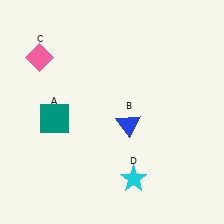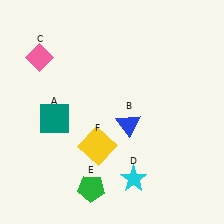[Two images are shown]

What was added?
A green pentagon (E), a yellow square (F) were added in Image 2.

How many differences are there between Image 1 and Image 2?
There are 2 differences between the two images.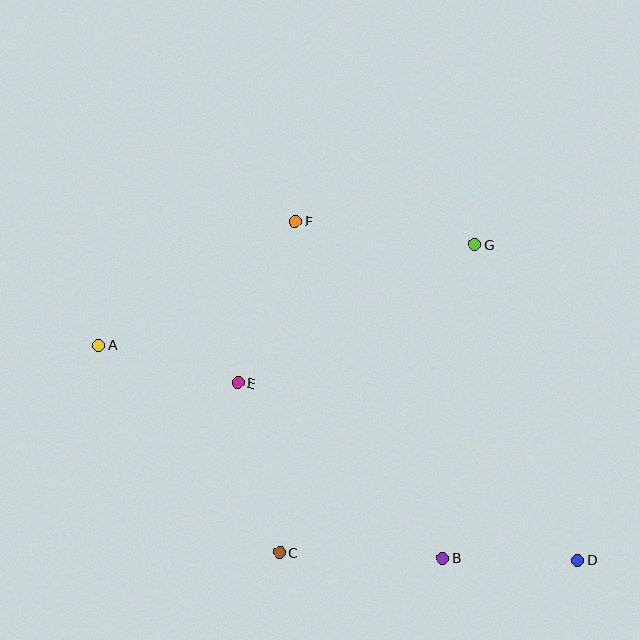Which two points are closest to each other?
Points B and D are closest to each other.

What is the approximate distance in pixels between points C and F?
The distance between C and F is approximately 332 pixels.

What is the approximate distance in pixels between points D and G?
The distance between D and G is approximately 332 pixels.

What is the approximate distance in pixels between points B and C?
The distance between B and C is approximately 164 pixels.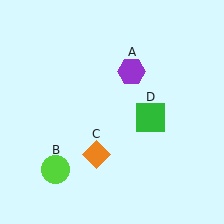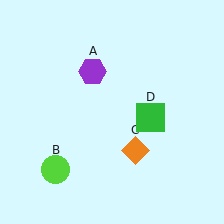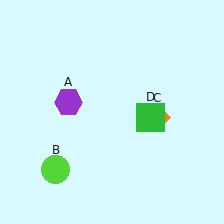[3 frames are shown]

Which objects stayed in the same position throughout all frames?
Lime circle (object B) and green square (object D) remained stationary.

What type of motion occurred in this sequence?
The purple hexagon (object A), orange diamond (object C) rotated counterclockwise around the center of the scene.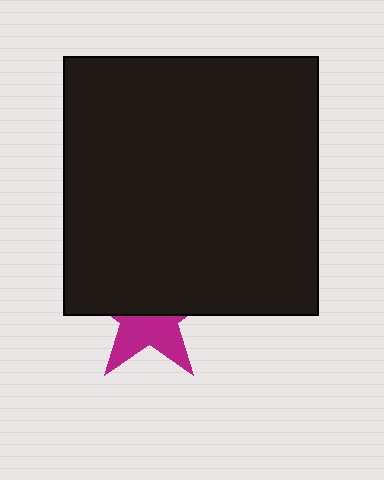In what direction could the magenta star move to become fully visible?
The magenta star could move down. That would shift it out from behind the black rectangle entirely.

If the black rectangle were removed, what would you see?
You would see the complete magenta star.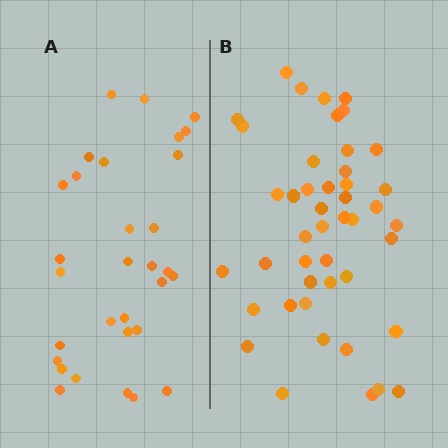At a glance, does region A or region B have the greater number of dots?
Region B (the right region) has more dots.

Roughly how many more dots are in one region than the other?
Region B has approximately 15 more dots than region A.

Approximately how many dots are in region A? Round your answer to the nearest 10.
About 30 dots. (The exact count is 31, which rounds to 30.)